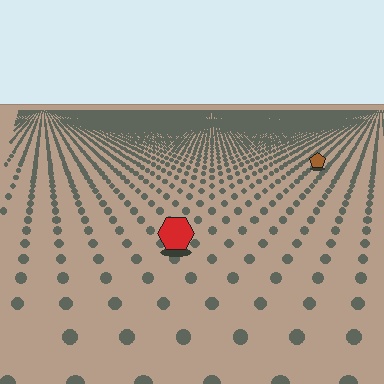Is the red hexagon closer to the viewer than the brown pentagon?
Yes. The red hexagon is closer — you can tell from the texture gradient: the ground texture is coarser near it.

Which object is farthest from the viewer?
The brown pentagon is farthest from the viewer. It appears smaller and the ground texture around it is denser.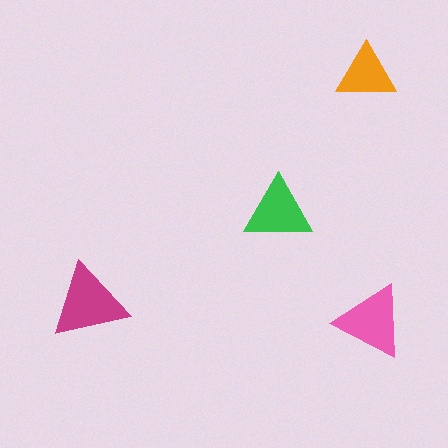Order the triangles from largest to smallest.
the magenta one, the pink one, the green one, the orange one.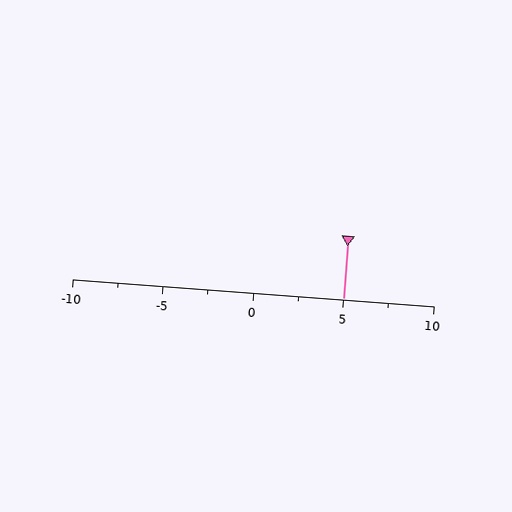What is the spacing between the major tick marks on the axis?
The major ticks are spaced 5 apart.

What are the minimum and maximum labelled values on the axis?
The axis runs from -10 to 10.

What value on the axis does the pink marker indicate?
The marker indicates approximately 5.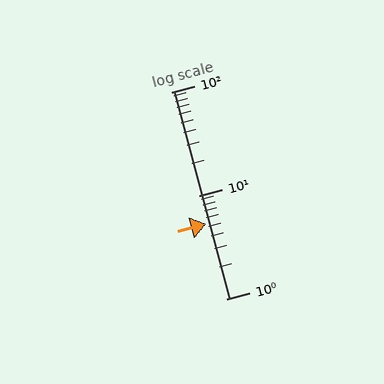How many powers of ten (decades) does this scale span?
The scale spans 2 decades, from 1 to 100.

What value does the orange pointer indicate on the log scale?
The pointer indicates approximately 5.3.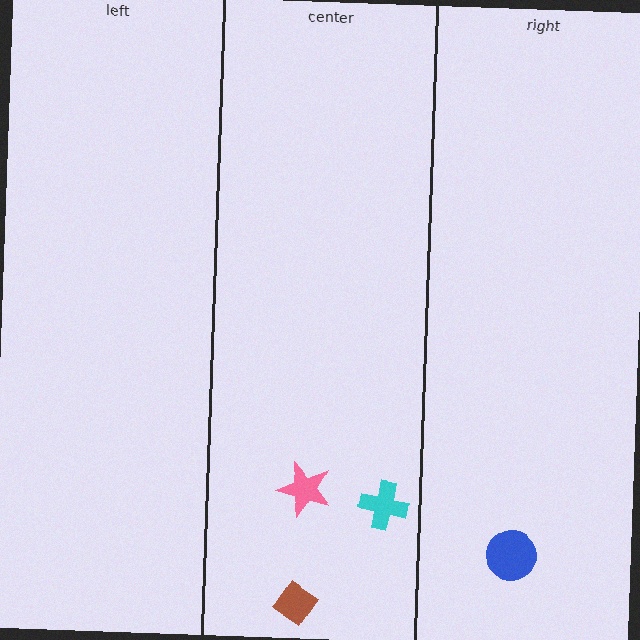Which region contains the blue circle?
The right region.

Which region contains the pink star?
The center region.